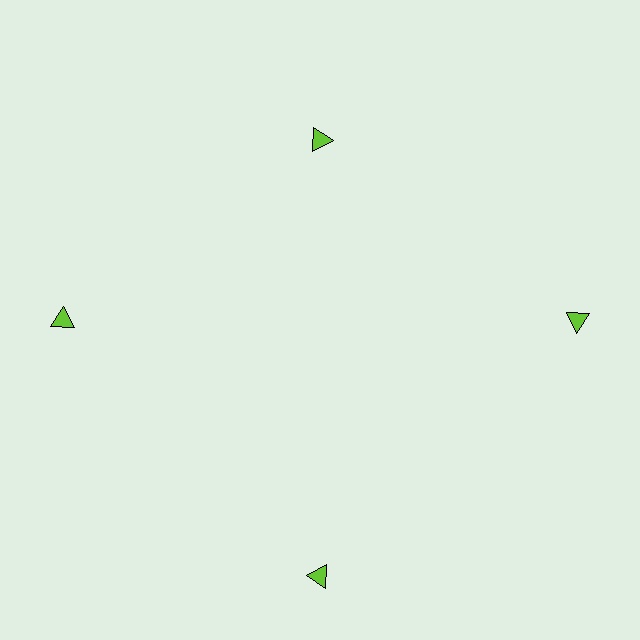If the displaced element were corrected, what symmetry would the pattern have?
It would have 4-fold rotational symmetry — the pattern would map onto itself every 90 degrees.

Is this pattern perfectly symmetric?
No. The 4 lime triangles are arranged in a ring, but one element near the 12 o'clock position is pulled inward toward the center, breaking the 4-fold rotational symmetry.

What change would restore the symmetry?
The symmetry would be restored by moving it outward, back onto the ring so that all 4 triangles sit at equal angles and equal distance from the center.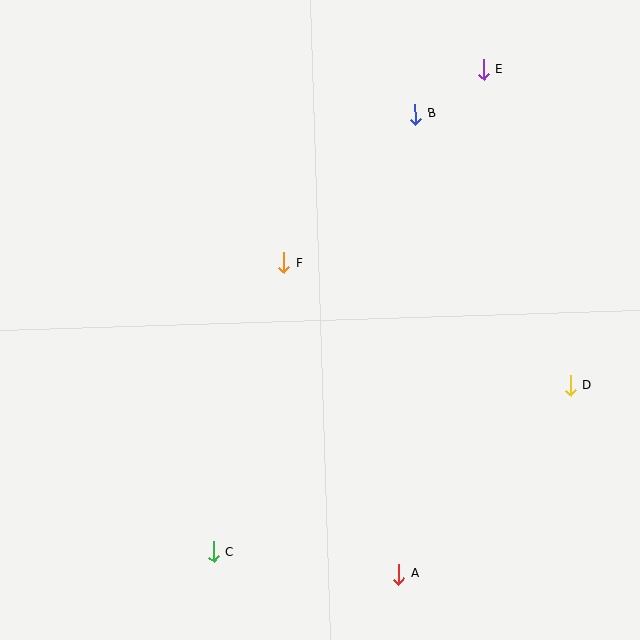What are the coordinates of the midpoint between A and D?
The midpoint between A and D is at (485, 480).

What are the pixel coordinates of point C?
Point C is at (213, 552).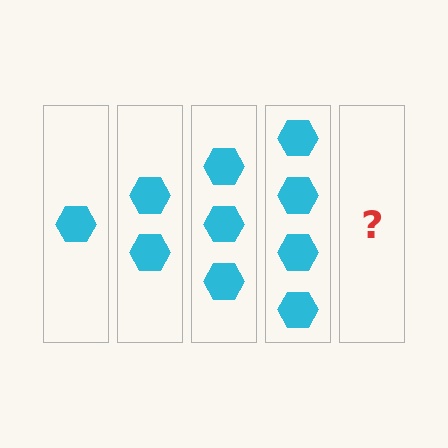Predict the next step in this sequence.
The next step is 5 hexagons.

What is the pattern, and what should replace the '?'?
The pattern is that each step adds one more hexagon. The '?' should be 5 hexagons.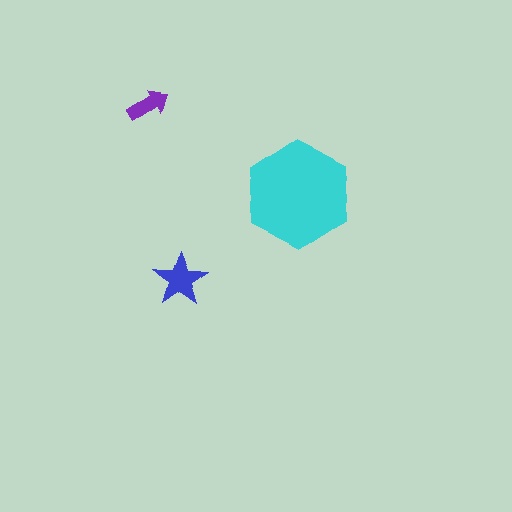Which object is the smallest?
The purple arrow.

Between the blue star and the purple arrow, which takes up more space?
The blue star.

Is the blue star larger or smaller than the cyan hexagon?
Smaller.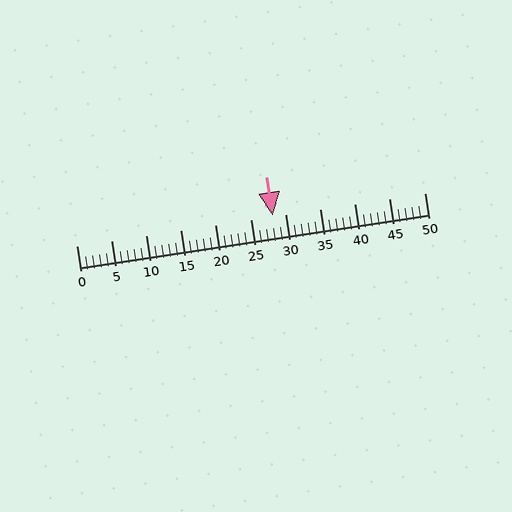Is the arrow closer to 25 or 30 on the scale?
The arrow is closer to 30.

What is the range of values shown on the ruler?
The ruler shows values from 0 to 50.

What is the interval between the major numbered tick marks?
The major tick marks are spaced 5 units apart.